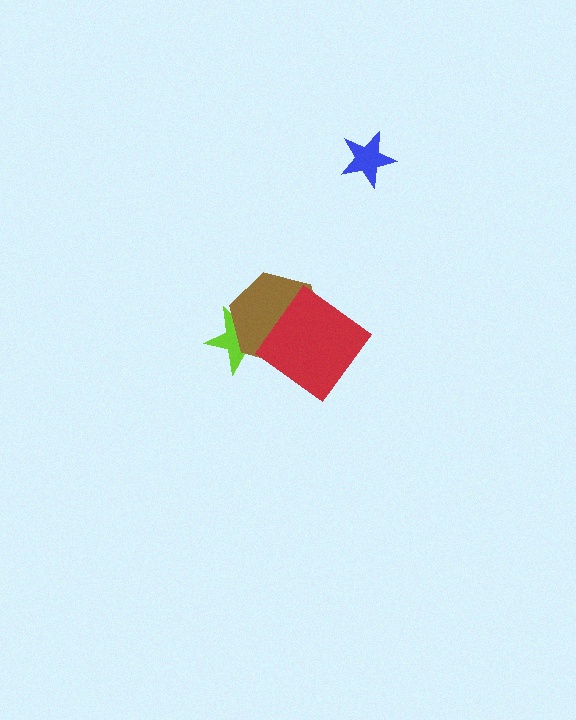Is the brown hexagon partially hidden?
Yes, it is partially covered by another shape.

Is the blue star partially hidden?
No, no other shape covers it.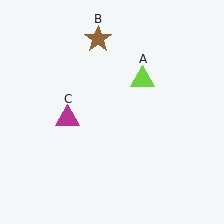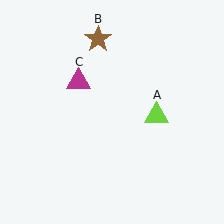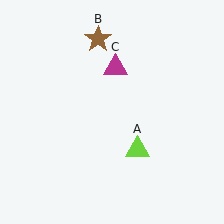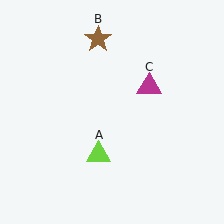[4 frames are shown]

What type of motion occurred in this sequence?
The lime triangle (object A), magenta triangle (object C) rotated clockwise around the center of the scene.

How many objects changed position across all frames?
2 objects changed position: lime triangle (object A), magenta triangle (object C).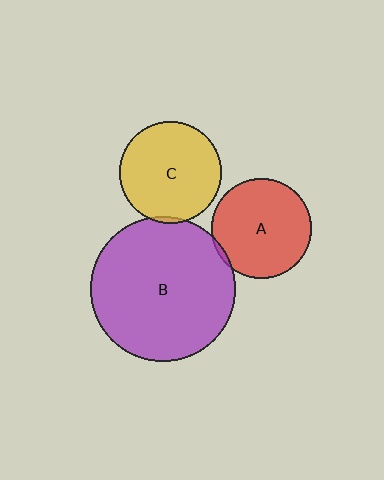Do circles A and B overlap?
Yes.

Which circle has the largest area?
Circle B (purple).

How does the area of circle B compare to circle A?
Approximately 2.1 times.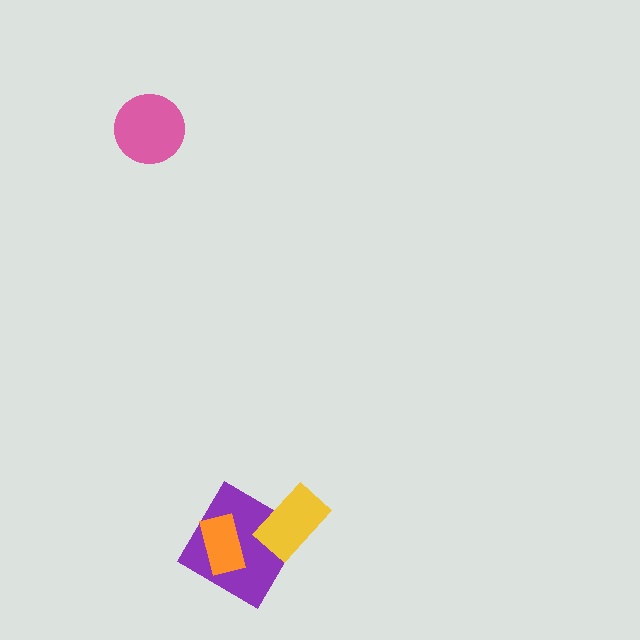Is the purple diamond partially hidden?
Yes, it is partially covered by another shape.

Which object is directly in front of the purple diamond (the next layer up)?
The orange rectangle is directly in front of the purple diamond.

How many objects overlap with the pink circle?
0 objects overlap with the pink circle.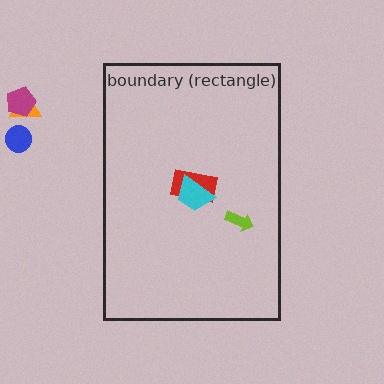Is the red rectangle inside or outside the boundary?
Inside.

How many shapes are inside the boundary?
3 inside, 3 outside.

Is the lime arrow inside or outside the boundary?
Inside.